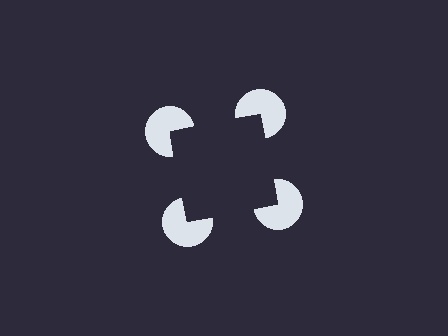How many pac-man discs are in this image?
There are 4 — one at each vertex of the illusory square.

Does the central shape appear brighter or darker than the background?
It typically appears slightly darker than the background, even though no actual brightness change is drawn.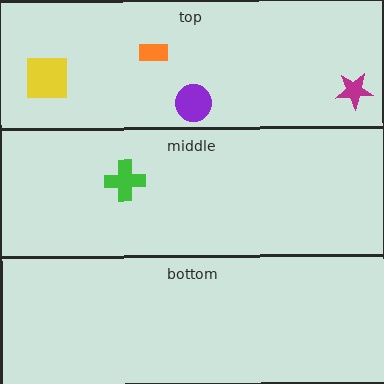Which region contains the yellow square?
The top region.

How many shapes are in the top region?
4.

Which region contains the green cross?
The middle region.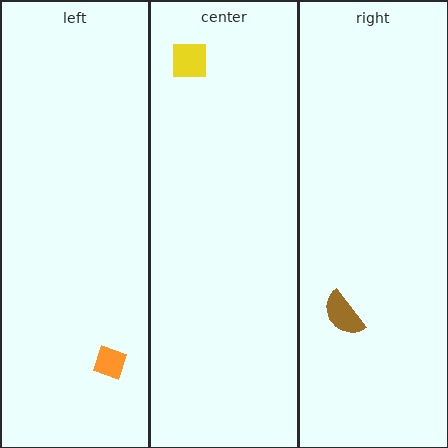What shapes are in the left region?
The orange diamond.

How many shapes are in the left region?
1.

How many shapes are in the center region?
1.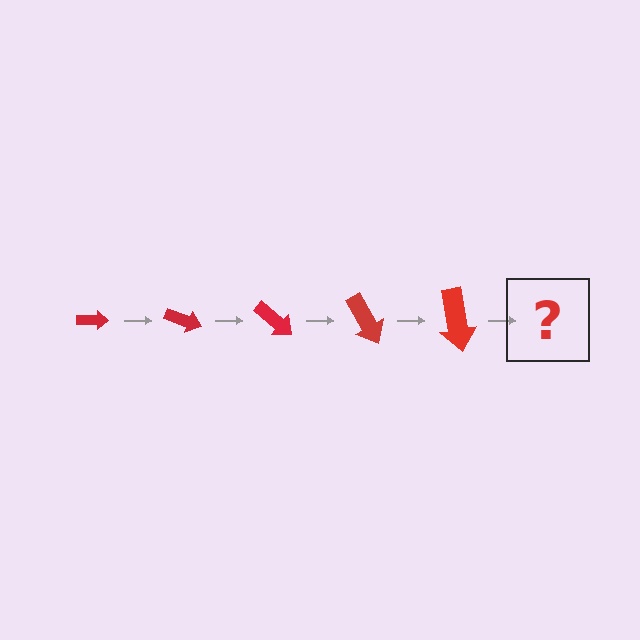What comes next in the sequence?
The next element should be an arrow, larger than the previous one and rotated 100 degrees from the start.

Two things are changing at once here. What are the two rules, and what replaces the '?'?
The two rules are that the arrow grows larger each step and it rotates 20 degrees each step. The '?' should be an arrow, larger than the previous one and rotated 100 degrees from the start.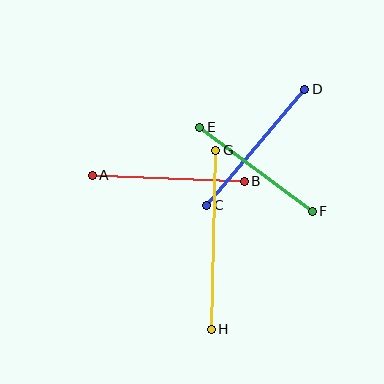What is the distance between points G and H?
The distance is approximately 179 pixels.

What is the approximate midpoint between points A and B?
The midpoint is at approximately (168, 178) pixels.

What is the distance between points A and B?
The distance is approximately 152 pixels.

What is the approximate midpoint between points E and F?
The midpoint is at approximately (256, 169) pixels.